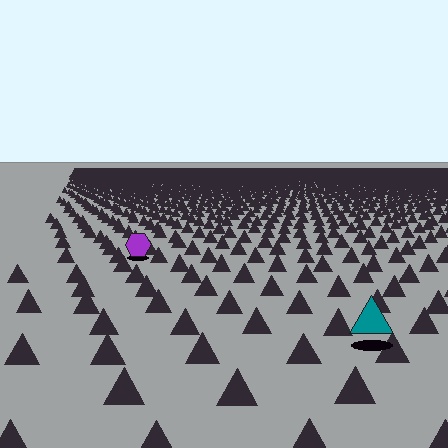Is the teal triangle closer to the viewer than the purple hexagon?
Yes. The teal triangle is closer — you can tell from the texture gradient: the ground texture is coarser near it.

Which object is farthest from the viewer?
The purple hexagon is farthest from the viewer. It appears smaller and the ground texture around it is denser.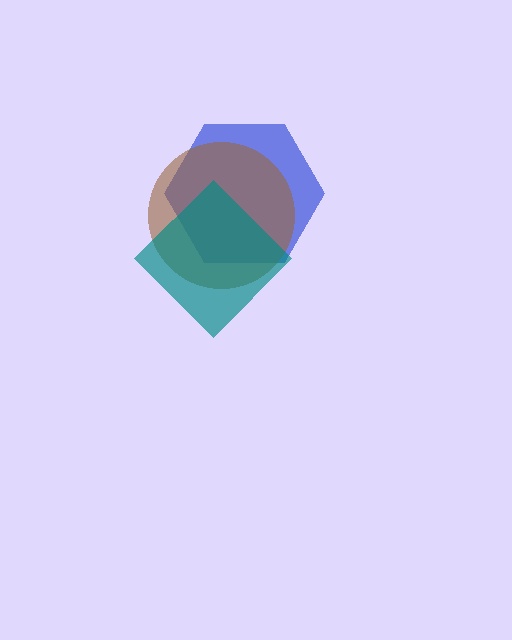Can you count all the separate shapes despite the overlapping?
Yes, there are 3 separate shapes.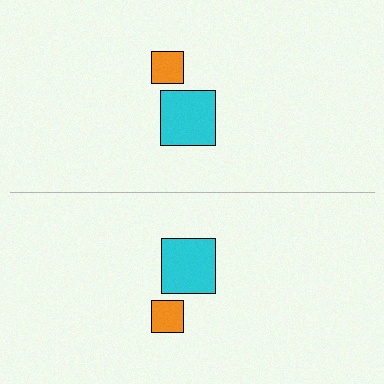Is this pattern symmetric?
Yes, this pattern has bilateral (reflection) symmetry.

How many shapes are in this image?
There are 4 shapes in this image.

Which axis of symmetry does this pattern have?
The pattern has a horizontal axis of symmetry running through the center of the image.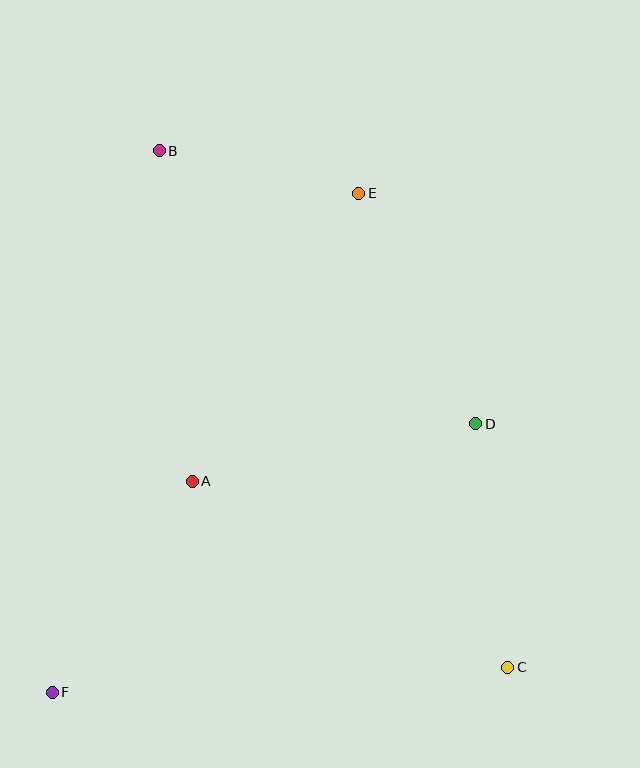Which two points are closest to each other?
Points B and E are closest to each other.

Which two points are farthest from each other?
Points B and C are farthest from each other.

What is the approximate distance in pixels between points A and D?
The distance between A and D is approximately 290 pixels.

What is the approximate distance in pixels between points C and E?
The distance between C and E is approximately 497 pixels.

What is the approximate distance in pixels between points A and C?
The distance between A and C is approximately 367 pixels.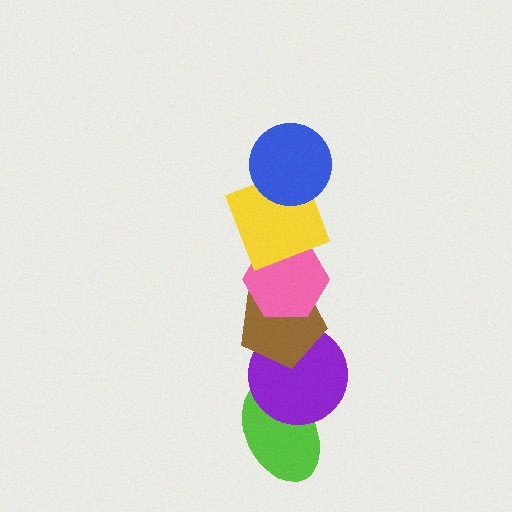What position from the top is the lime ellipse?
The lime ellipse is 6th from the top.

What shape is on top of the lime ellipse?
The purple circle is on top of the lime ellipse.